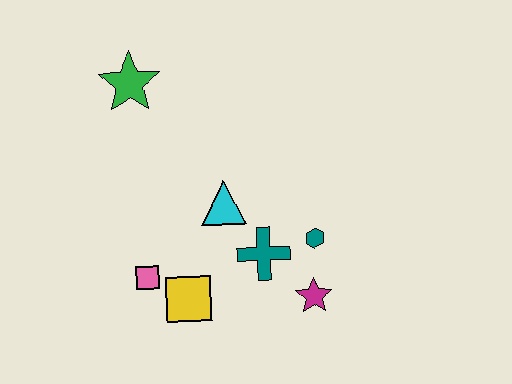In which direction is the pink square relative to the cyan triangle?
The pink square is to the left of the cyan triangle.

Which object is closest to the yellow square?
The pink square is closest to the yellow square.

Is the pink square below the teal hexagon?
Yes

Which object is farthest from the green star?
The magenta star is farthest from the green star.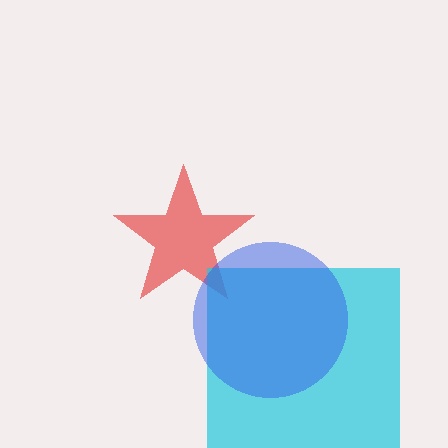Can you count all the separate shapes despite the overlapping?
Yes, there are 3 separate shapes.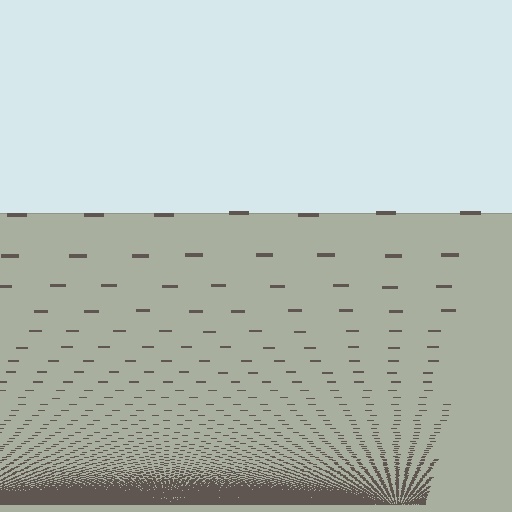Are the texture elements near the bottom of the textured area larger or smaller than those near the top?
Smaller. The gradient is inverted — elements near the bottom are smaller and denser.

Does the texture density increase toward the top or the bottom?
Density increases toward the bottom.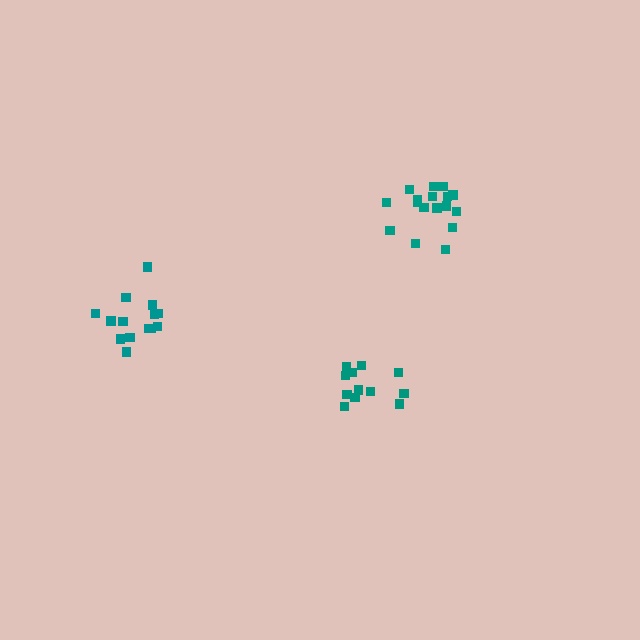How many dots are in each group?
Group 1: 17 dots, Group 2: 15 dots, Group 3: 12 dots (44 total).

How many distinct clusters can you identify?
There are 3 distinct clusters.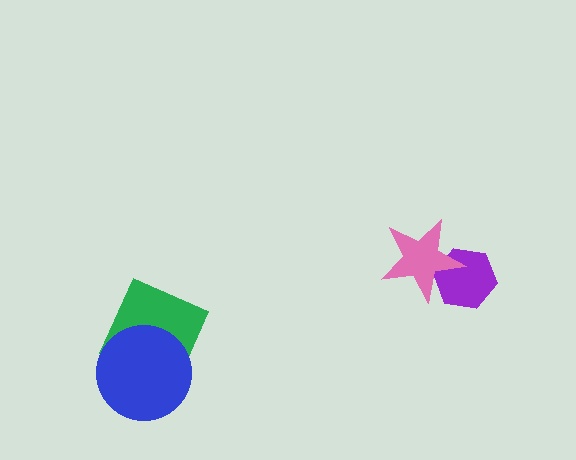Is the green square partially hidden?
Yes, it is partially covered by another shape.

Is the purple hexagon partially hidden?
Yes, it is partially covered by another shape.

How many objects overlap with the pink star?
1 object overlaps with the pink star.